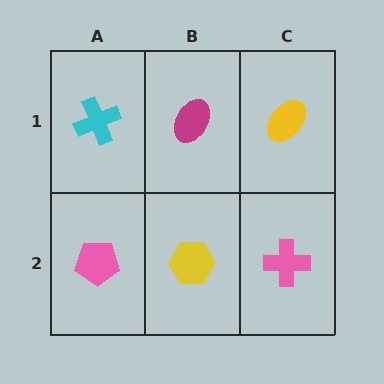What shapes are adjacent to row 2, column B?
A magenta ellipse (row 1, column B), a pink pentagon (row 2, column A), a pink cross (row 2, column C).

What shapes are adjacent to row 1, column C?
A pink cross (row 2, column C), a magenta ellipse (row 1, column B).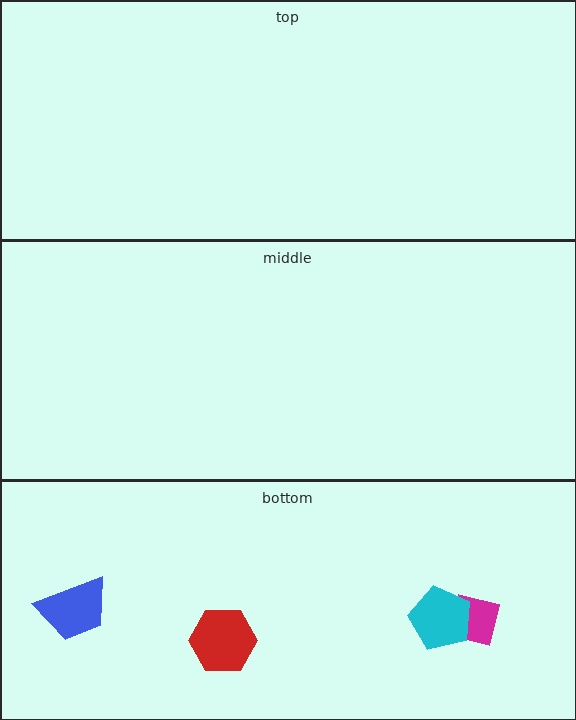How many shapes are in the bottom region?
4.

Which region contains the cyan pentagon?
The bottom region.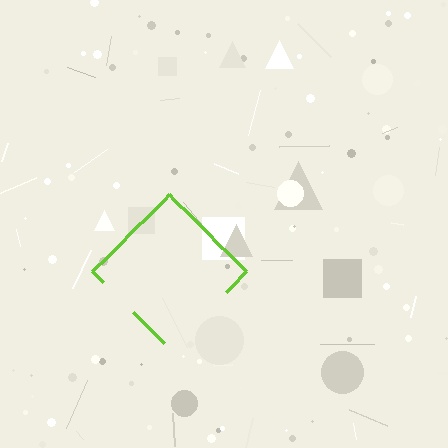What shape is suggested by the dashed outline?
The dashed outline suggests a diamond.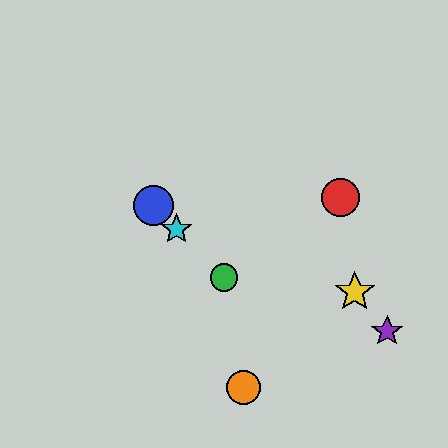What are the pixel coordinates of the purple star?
The purple star is at (387, 331).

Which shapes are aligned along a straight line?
The blue circle, the green circle, the cyan star are aligned along a straight line.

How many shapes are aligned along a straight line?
3 shapes (the blue circle, the green circle, the cyan star) are aligned along a straight line.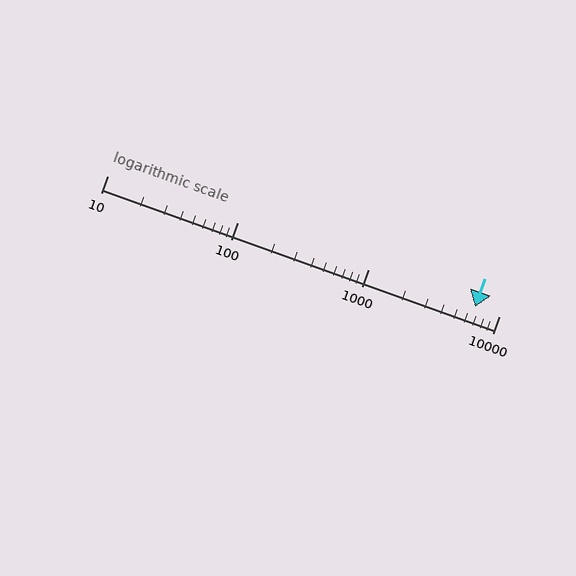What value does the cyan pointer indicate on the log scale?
The pointer indicates approximately 6500.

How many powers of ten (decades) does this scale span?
The scale spans 3 decades, from 10 to 10000.